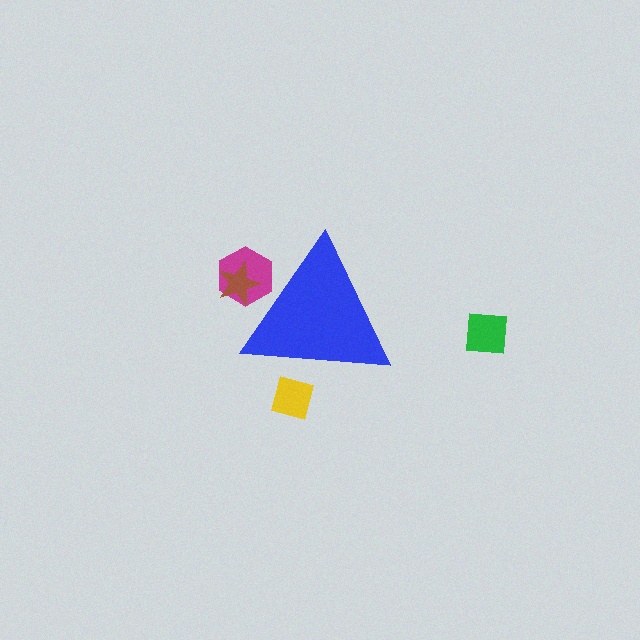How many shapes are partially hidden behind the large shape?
3 shapes are partially hidden.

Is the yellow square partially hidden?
Yes, the yellow square is partially hidden behind the blue triangle.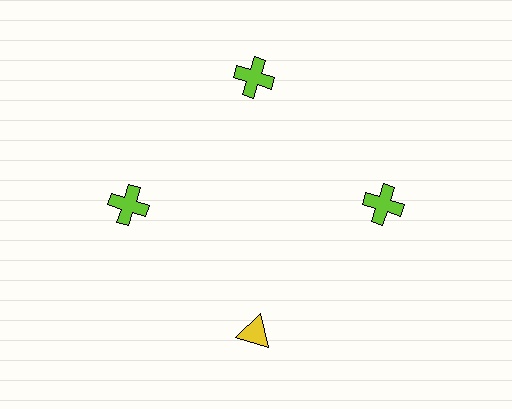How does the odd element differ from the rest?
It differs in both color (yellow instead of lime) and shape (triangle instead of cross).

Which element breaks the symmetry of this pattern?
The yellow triangle at roughly the 6 o'clock position breaks the symmetry. All other shapes are lime crosses.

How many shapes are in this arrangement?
There are 4 shapes arranged in a ring pattern.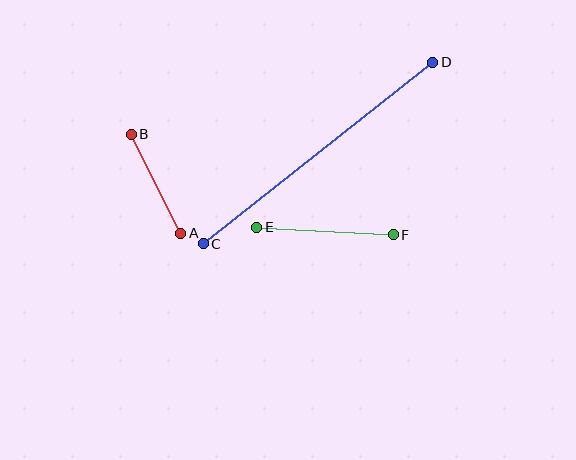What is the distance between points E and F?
The distance is approximately 136 pixels.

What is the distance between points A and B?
The distance is approximately 111 pixels.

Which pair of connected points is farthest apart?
Points C and D are farthest apart.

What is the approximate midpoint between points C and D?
The midpoint is at approximately (318, 153) pixels.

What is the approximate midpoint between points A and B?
The midpoint is at approximately (156, 184) pixels.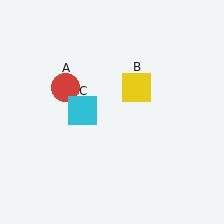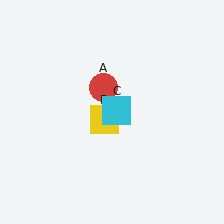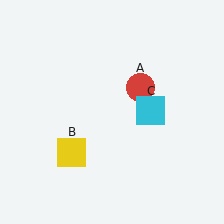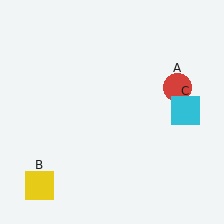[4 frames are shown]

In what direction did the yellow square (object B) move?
The yellow square (object B) moved down and to the left.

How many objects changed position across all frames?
3 objects changed position: red circle (object A), yellow square (object B), cyan square (object C).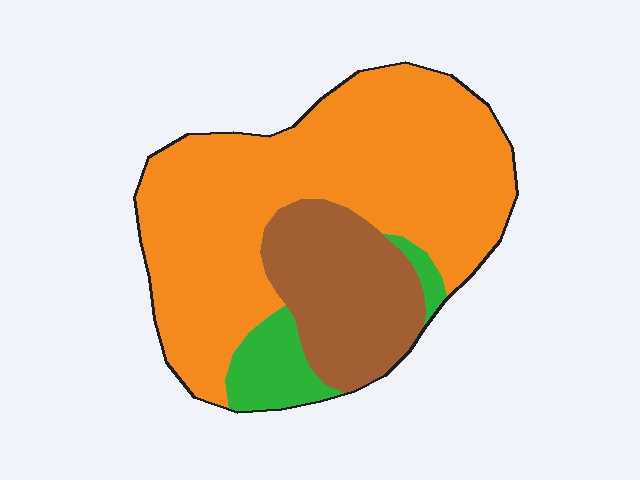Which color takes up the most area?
Orange, at roughly 65%.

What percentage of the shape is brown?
Brown takes up about one quarter (1/4) of the shape.